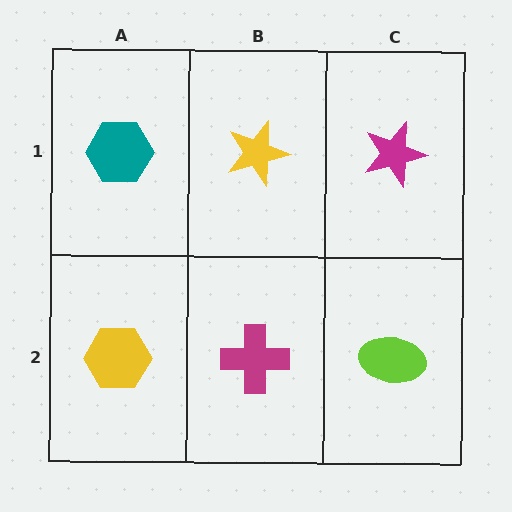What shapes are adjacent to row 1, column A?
A yellow hexagon (row 2, column A), a yellow star (row 1, column B).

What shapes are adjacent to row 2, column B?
A yellow star (row 1, column B), a yellow hexagon (row 2, column A), a lime ellipse (row 2, column C).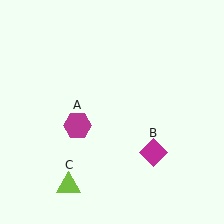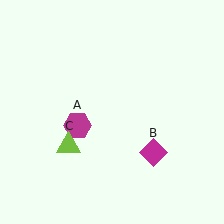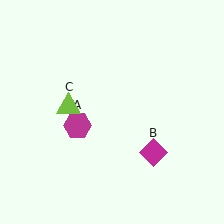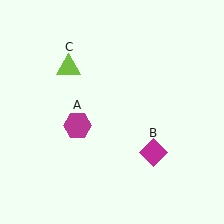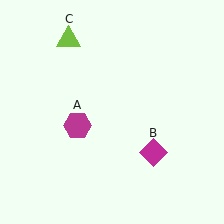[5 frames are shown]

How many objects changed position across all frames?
1 object changed position: lime triangle (object C).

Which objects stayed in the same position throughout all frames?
Magenta hexagon (object A) and magenta diamond (object B) remained stationary.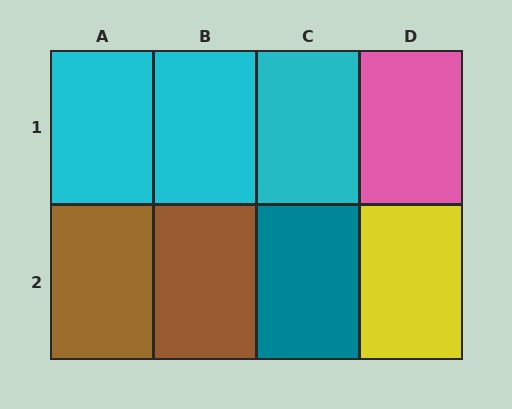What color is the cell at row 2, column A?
Brown.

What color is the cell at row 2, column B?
Brown.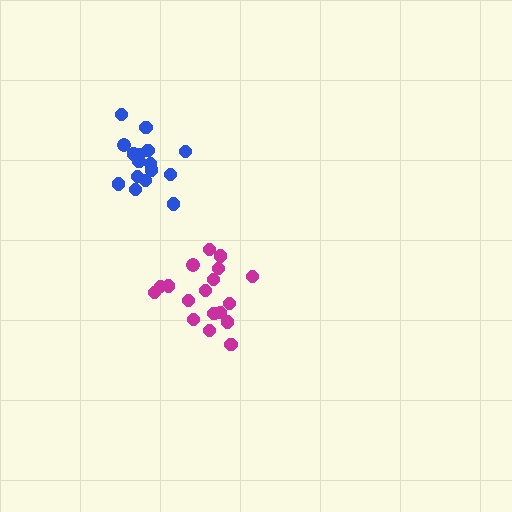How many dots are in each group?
Group 1: 16 dots, Group 2: 18 dots (34 total).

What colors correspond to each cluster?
The clusters are colored: blue, magenta.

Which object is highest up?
The blue cluster is topmost.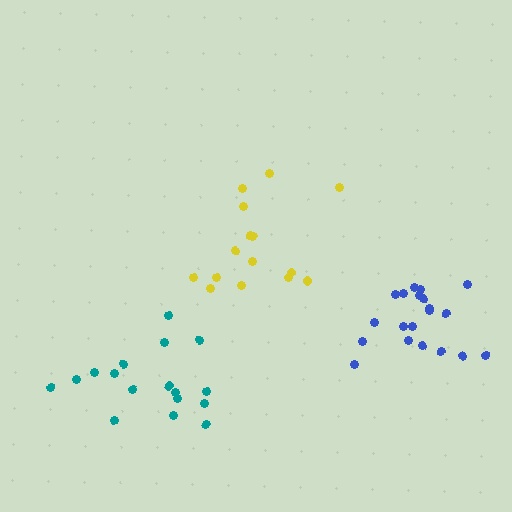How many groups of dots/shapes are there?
There are 3 groups.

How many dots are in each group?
Group 1: 15 dots, Group 2: 20 dots, Group 3: 17 dots (52 total).